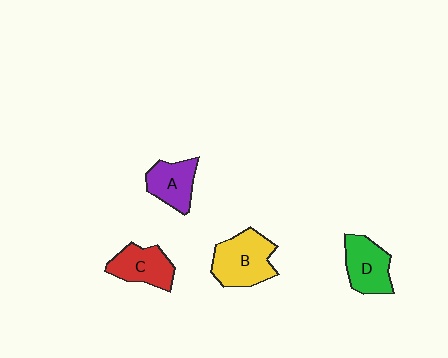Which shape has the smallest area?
Shape A (purple).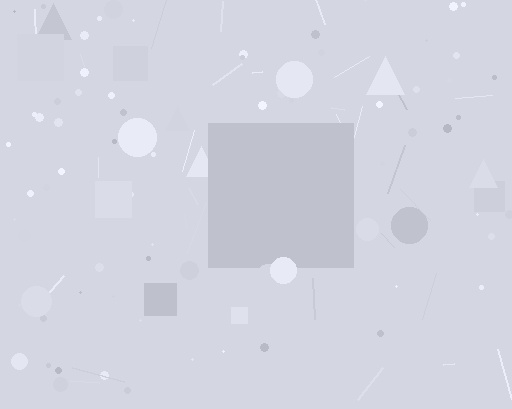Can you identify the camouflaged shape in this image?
The camouflaged shape is a square.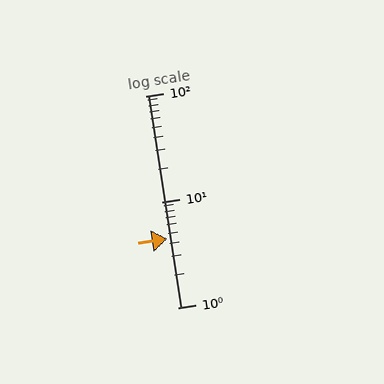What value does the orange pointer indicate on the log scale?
The pointer indicates approximately 4.5.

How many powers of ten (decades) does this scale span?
The scale spans 2 decades, from 1 to 100.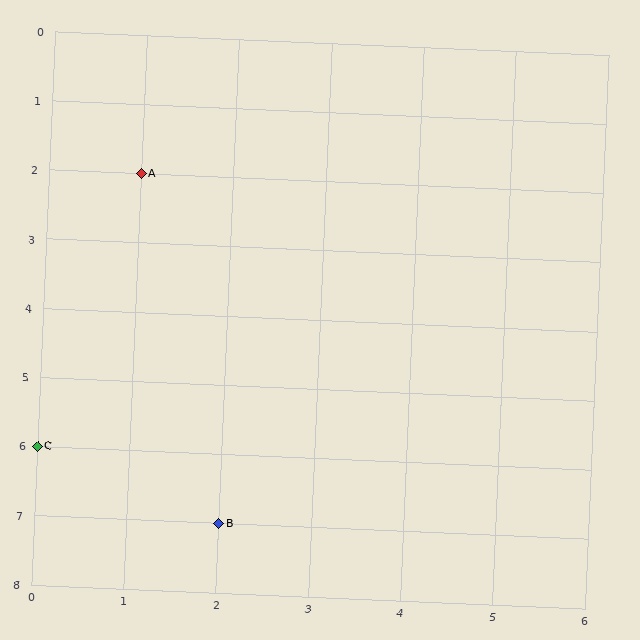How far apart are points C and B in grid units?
Points C and B are 2 columns and 1 row apart (about 2.2 grid units diagonally).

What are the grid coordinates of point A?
Point A is at grid coordinates (1, 2).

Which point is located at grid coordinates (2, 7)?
Point B is at (2, 7).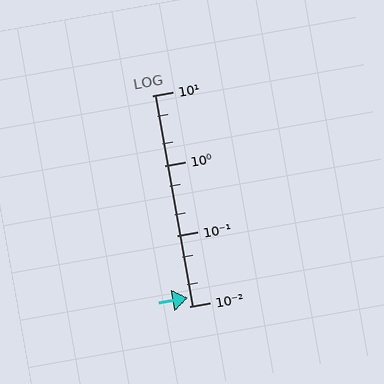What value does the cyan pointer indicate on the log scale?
The pointer indicates approximately 0.013.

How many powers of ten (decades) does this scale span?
The scale spans 3 decades, from 0.01 to 10.